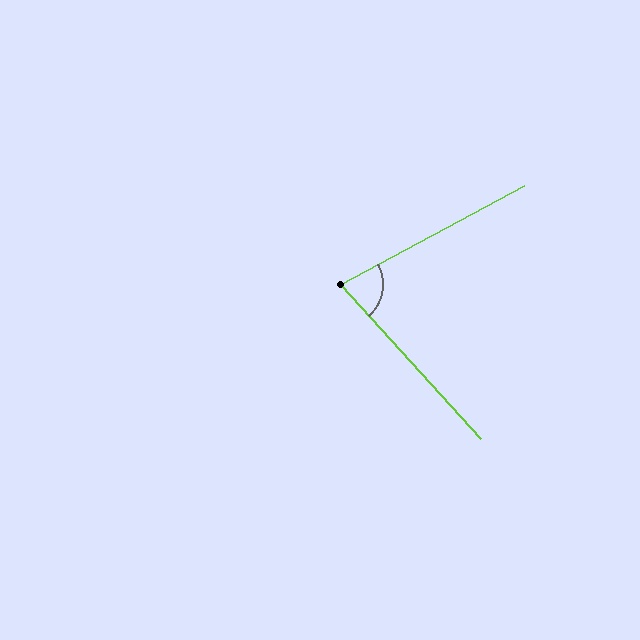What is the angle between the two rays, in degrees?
Approximately 76 degrees.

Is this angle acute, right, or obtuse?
It is acute.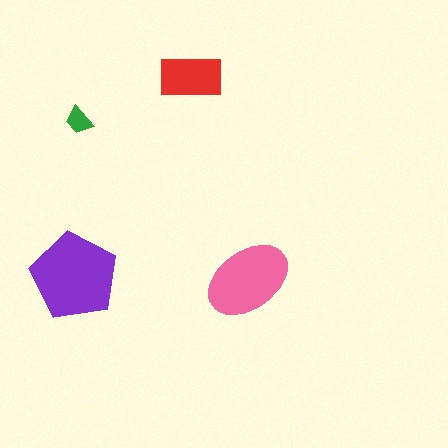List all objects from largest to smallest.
The purple pentagon, the pink ellipse, the red rectangle, the green trapezoid.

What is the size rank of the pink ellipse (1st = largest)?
2nd.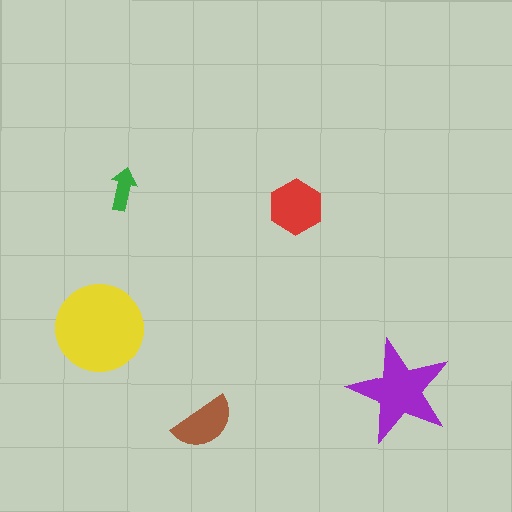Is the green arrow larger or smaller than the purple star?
Smaller.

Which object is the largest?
The yellow circle.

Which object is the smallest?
The green arrow.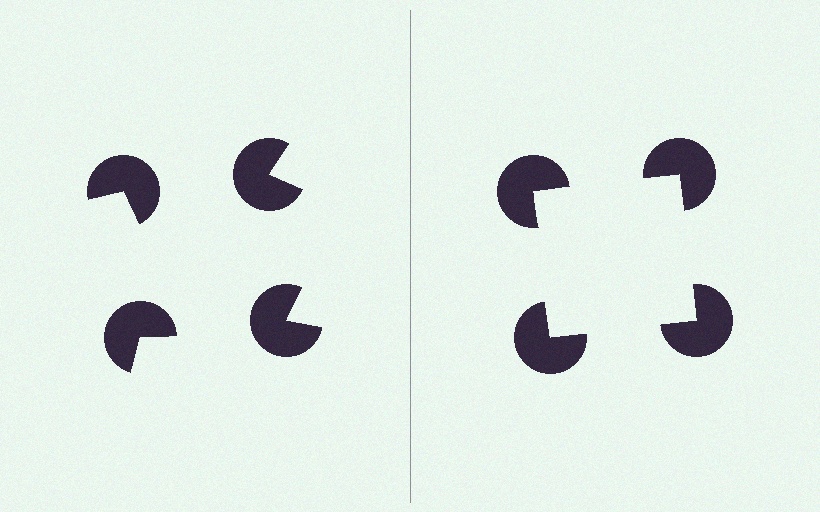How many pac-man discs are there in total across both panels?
8 — 4 on each side.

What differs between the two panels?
The pac-man discs are positioned identically on both sides; only the wedge orientations differ. On the right they align to a square; on the left they are misaligned.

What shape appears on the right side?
An illusory square.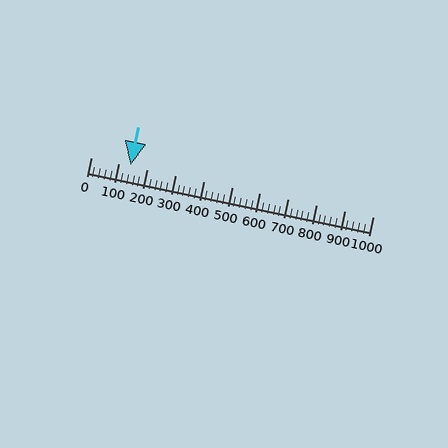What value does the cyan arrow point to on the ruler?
The cyan arrow points to approximately 140.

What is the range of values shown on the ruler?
The ruler shows values from 0 to 1000.